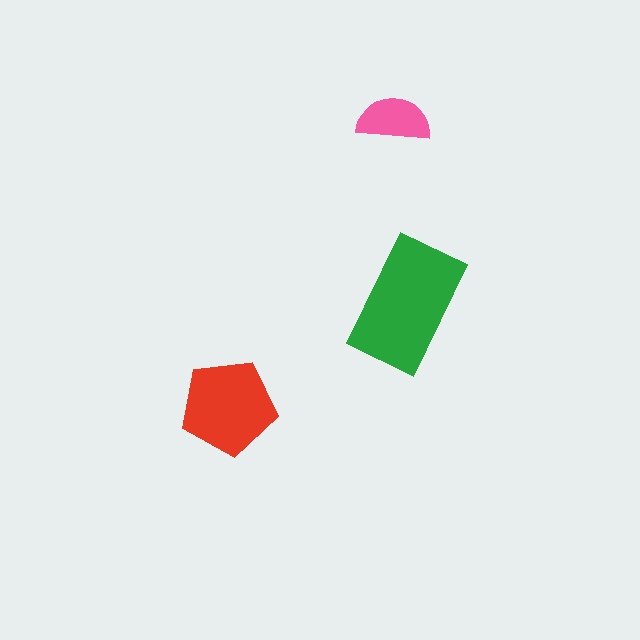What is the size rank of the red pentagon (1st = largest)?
2nd.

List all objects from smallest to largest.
The pink semicircle, the red pentagon, the green rectangle.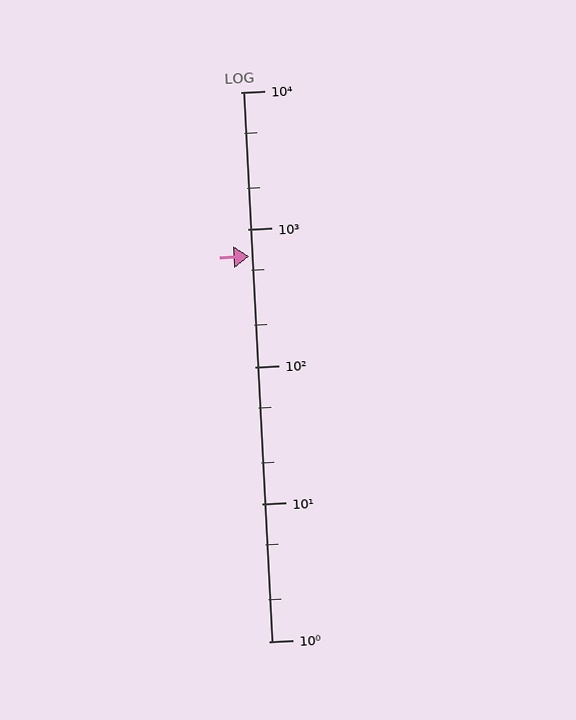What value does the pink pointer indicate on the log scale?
The pointer indicates approximately 640.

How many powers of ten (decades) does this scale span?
The scale spans 4 decades, from 1 to 10000.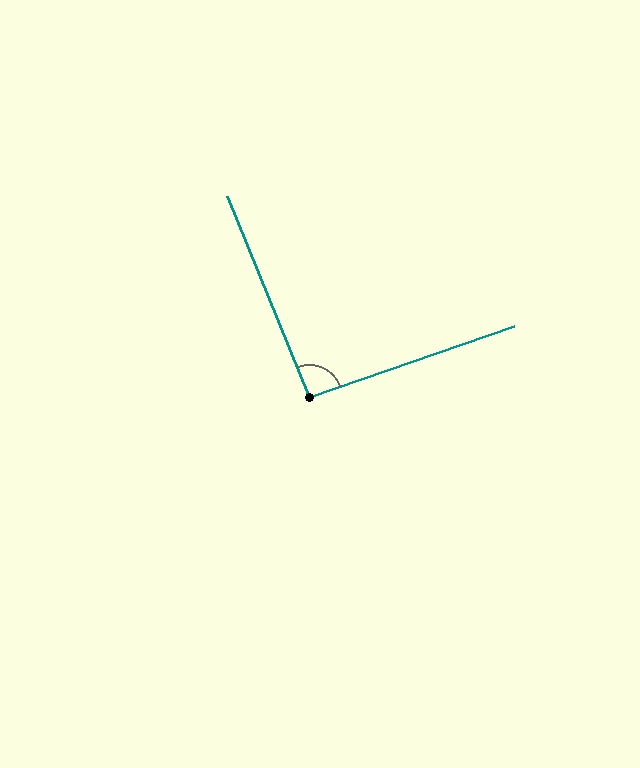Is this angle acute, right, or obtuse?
It is approximately a right angle.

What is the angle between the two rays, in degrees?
Approximately 93 degrees.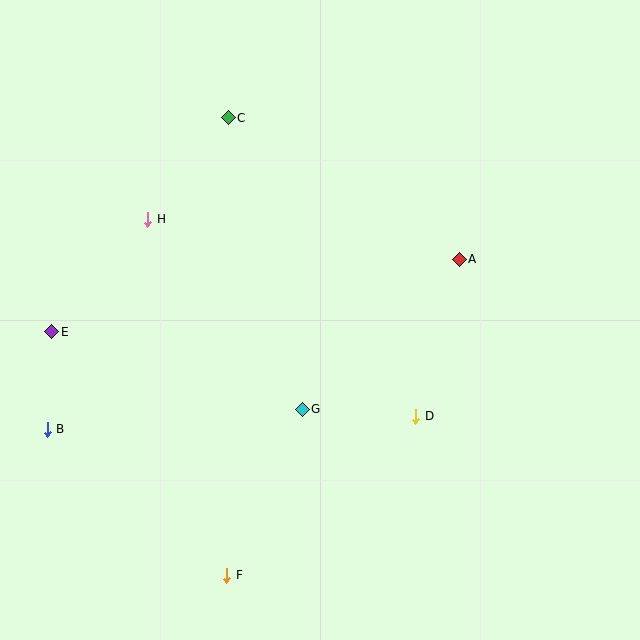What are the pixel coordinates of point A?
Point A is at (459, 259).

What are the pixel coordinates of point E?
Point E is at (52, 332).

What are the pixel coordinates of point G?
Point G is at (302, 409).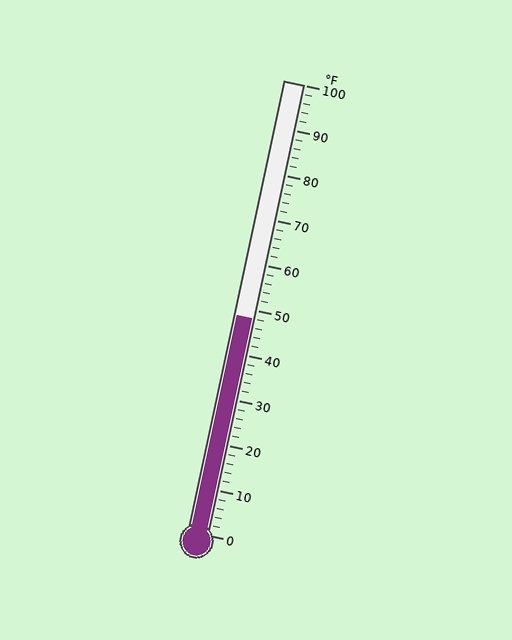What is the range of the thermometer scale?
The thermometer scale ranges from 0°F to 100°F.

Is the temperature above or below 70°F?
The temperature is below 70°F.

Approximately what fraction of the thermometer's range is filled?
The thermometer is filled to approximately 50% of its range.